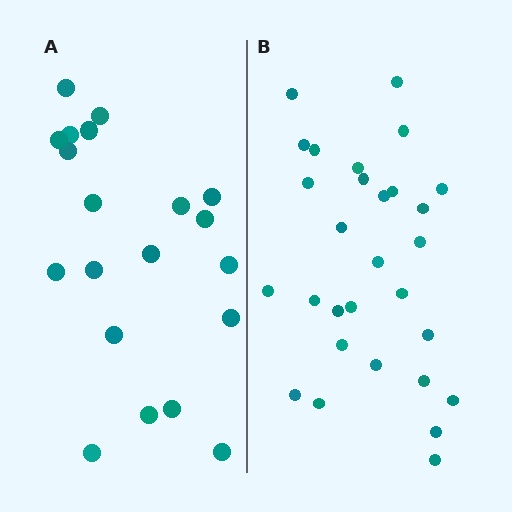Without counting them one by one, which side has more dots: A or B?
Region B (the right region) has more dots.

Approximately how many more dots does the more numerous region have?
Region B has roughly 8 or so more dots than region A.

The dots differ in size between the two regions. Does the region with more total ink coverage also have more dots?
No. Region A has more total ink coverage because its dots are larger, but region B actually contains more individual dots. Total area can be misleading — the number of items is what matters here.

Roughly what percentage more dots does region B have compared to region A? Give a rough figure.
About 45% more.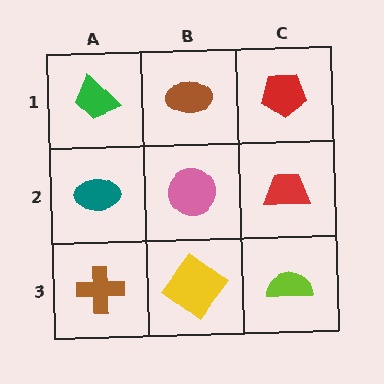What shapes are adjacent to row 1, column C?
A red trapezoid (row 2, column C), a brown ellipse (row 1, column B).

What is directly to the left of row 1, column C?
A brown ellipse.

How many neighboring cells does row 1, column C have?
2.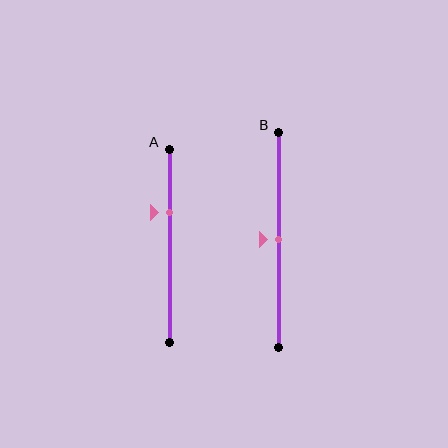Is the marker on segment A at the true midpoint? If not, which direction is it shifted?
No, the marker on segment A is shifted upward by about 17% of the segment length.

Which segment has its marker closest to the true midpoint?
Segment B has its marker closest to the true midpoint.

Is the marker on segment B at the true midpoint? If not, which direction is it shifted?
Yes, the marker on segment B is at the true midpoint.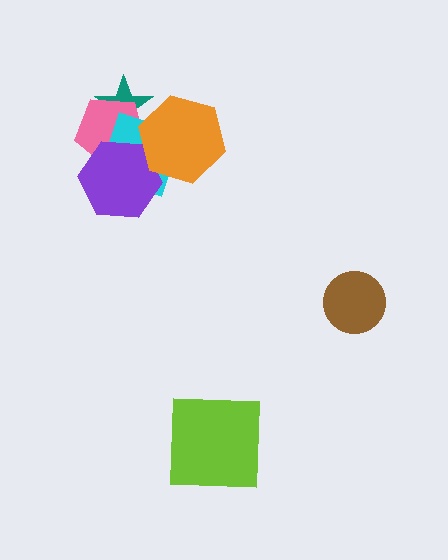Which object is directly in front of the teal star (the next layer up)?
The pink pentagon is directly in front of the teal star.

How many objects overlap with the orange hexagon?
4 objects overlap with the orange hexagon.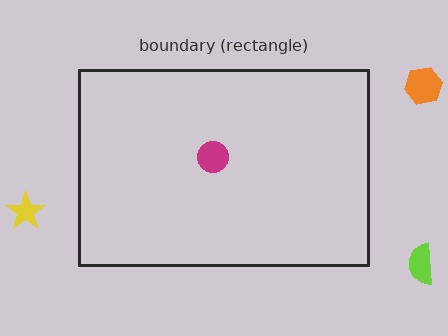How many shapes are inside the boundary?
1 inside, 3 outside.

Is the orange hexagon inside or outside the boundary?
Outside.